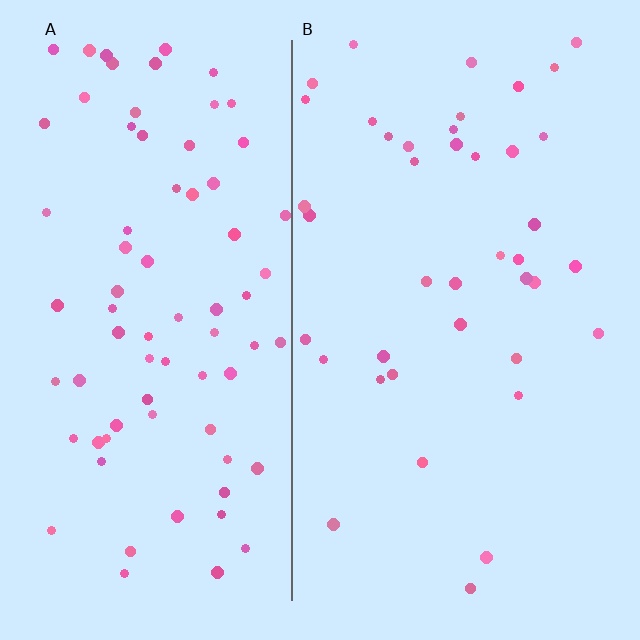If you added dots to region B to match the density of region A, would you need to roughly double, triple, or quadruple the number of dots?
Approximately double.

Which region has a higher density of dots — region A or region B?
A (the left).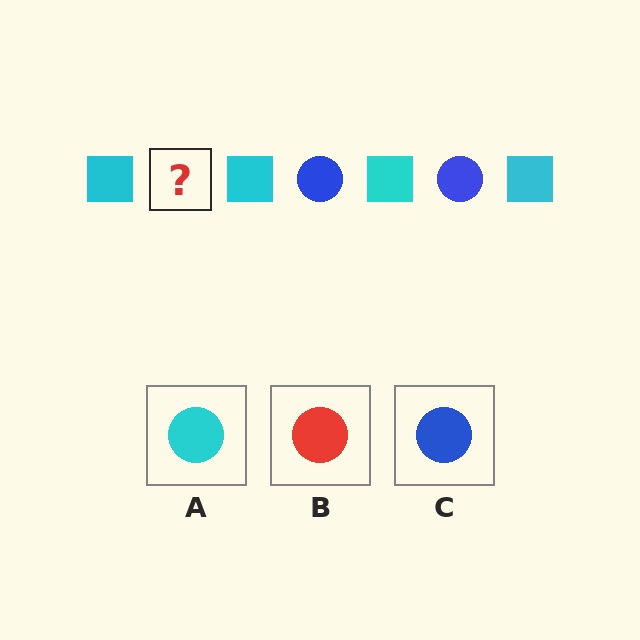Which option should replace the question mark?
Option C.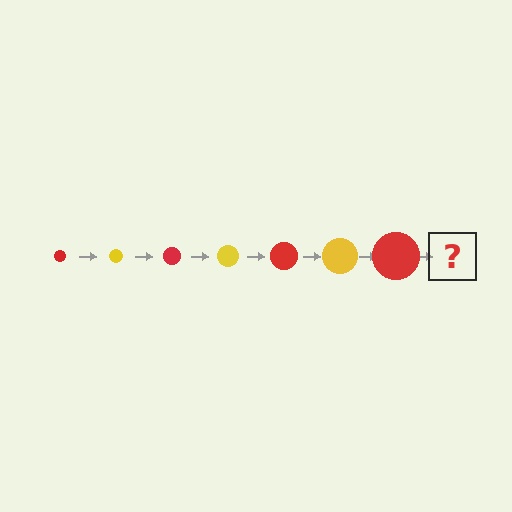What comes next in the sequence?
The next element should be a yellow circle, larger than the previous one.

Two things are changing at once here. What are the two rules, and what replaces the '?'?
The two rules are that the circle grows larger each step and the color cycles through red and yellow. The '?' should be a yellow circle, larger than the previous one.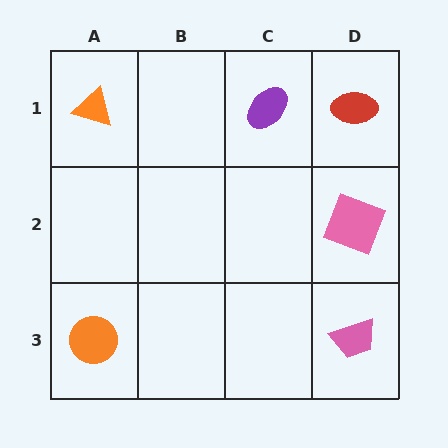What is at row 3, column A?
An orange circle.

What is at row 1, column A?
An orange triangle.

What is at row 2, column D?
A pink square.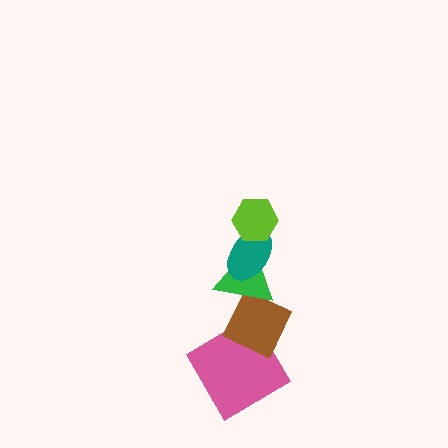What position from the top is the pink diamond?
The pink diamond is 5th from the top.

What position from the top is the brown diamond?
The brown diamond is 4th from the top.